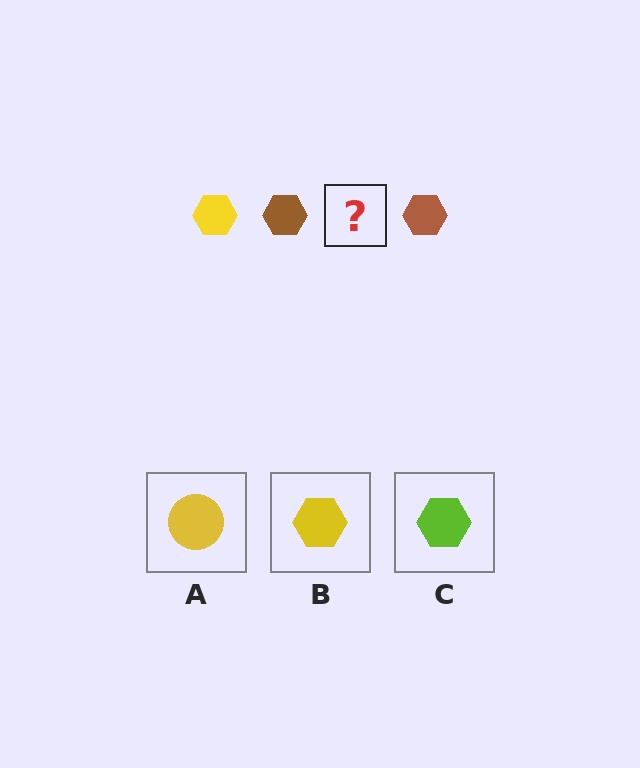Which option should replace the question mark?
Option B.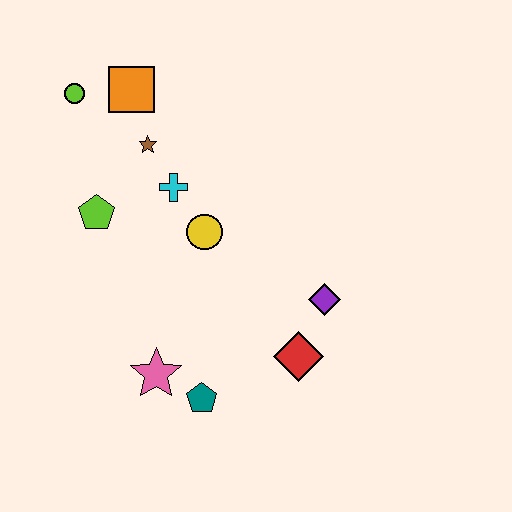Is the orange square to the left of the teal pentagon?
Yes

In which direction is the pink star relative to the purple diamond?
The pink star is to the left of the purple diamond.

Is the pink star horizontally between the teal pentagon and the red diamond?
No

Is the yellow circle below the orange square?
Yes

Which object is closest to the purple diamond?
The red diamond is closest to the purple diamond.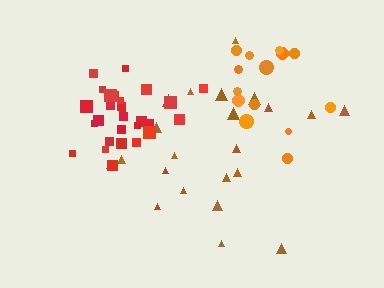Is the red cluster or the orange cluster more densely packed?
Red.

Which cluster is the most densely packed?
Red.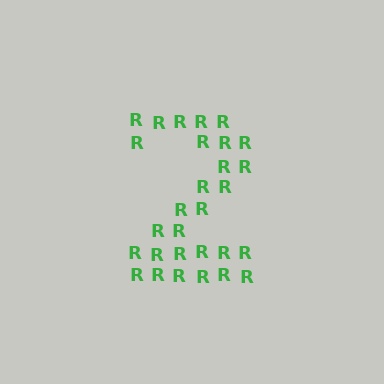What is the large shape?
The large shape is the digit 2.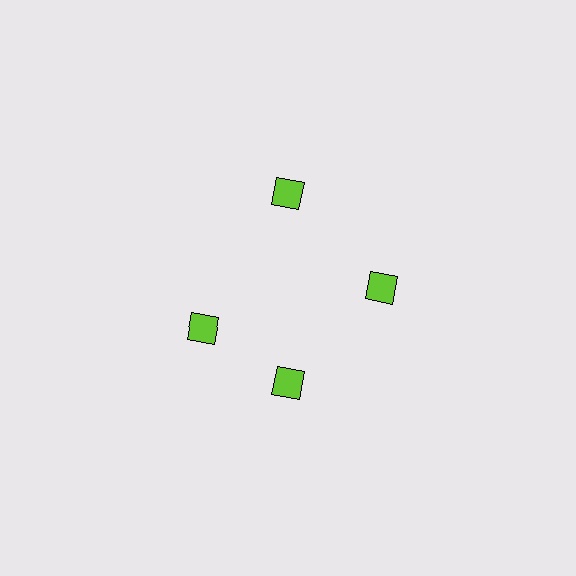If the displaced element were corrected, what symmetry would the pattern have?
It would have 4-fold rotational symmetry — the pattern would map onto itself every 90 degrees.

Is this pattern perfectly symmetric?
No. The 4 lime squares are arranged in a ring, but one element near the 9 o'clock position is rotated out of alignment along the ring, breaking the 4-fold rotational symmetry.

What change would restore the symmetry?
The symmetry would be restored by rotating it back into even spacing with its neighbors so that all 4 squares sit at equal angles and equal distance from the center.